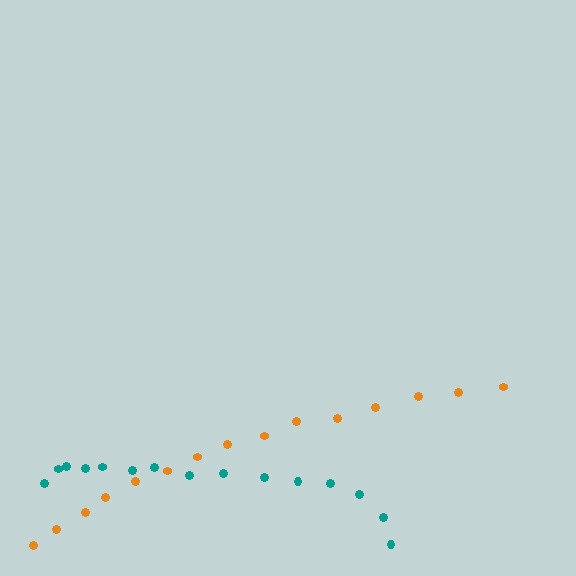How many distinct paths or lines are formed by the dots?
There are 2 distinct paths.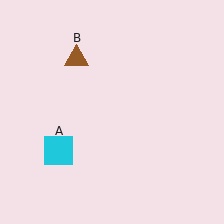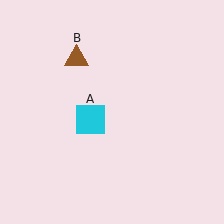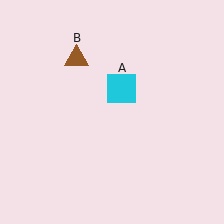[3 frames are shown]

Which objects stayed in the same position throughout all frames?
Brown triangle (object B) remained stationary.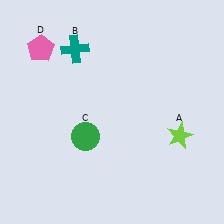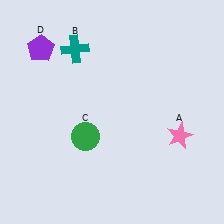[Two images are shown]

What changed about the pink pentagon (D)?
In Image 1, D is pink. In Image 2, it changed to purple.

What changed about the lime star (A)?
In Image 1, A is lime. In Image 2, it changed to pink.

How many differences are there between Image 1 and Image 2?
There are 2 differences between the two images.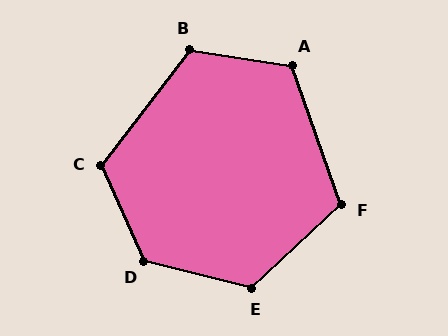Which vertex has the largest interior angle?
D, at approximately 128 degrees.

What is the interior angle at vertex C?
Approximately 119 degrees (obtuse).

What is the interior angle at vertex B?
Approximately 119 degrees (obtuse).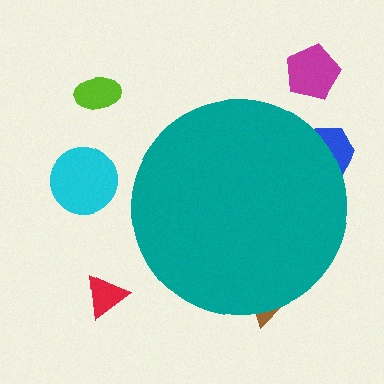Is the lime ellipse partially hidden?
No, the lime ellipse is fully visible.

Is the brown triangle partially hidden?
Yes, the brown triangle is partially hidden behind the teal circle.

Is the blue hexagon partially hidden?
Yes, the blue hexagon is partially hidden behind the teal circle.